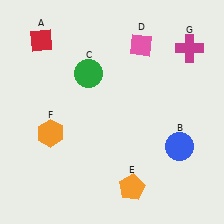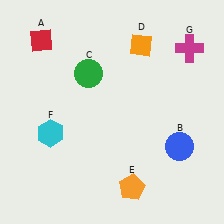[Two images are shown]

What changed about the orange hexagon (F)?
In Image 1, F is orange. In Image 2, it changed to cyan.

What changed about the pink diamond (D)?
In Image 1, D is pink. In Image 2, it changed to orange.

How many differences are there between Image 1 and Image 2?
There are 2 differences between the two images.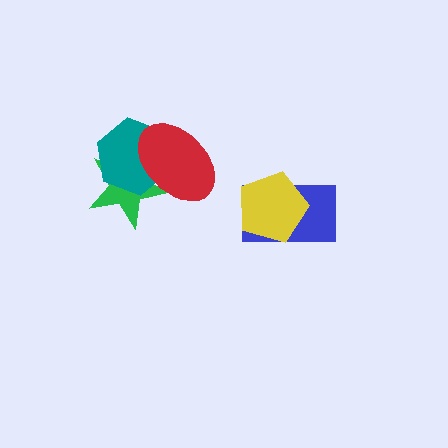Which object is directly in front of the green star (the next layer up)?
The teal hexagon is directly in front of the green star.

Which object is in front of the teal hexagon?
The red ellipse is in front of the teal hexagon.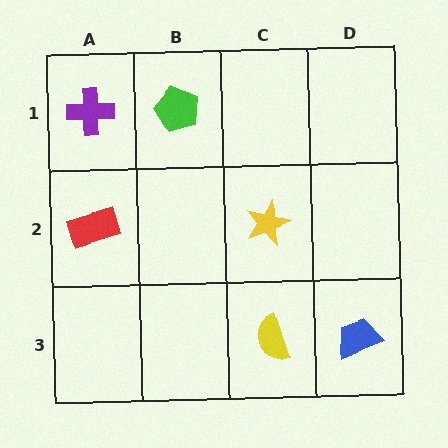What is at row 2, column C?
A yellow star.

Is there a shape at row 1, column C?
No, that cell is empty.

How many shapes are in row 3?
2 shapes.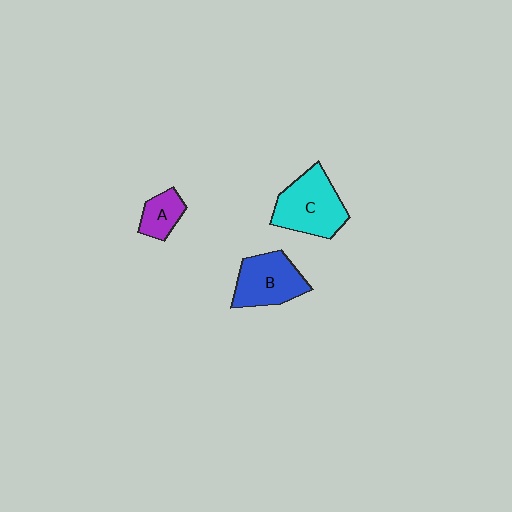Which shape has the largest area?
Shape C (cyan).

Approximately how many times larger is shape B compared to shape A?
Approximately 1.9 times.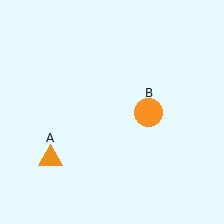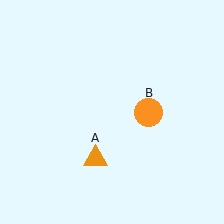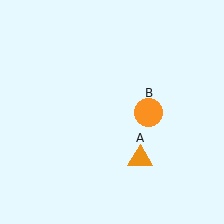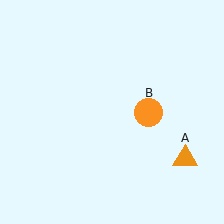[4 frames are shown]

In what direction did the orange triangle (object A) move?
The orange triangle (object A) moved right.